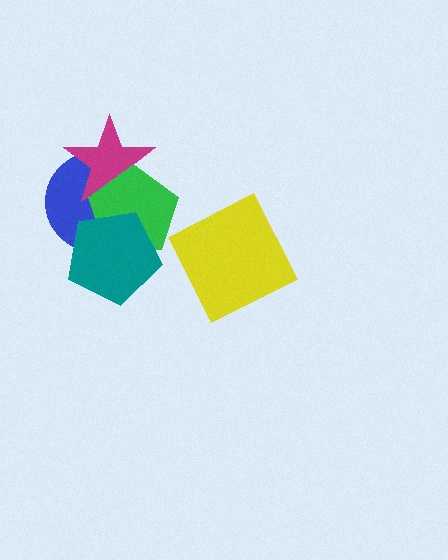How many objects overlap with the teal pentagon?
2 objects overlap with the teal pentagon.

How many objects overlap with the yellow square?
0 objects overlap with the yellow square.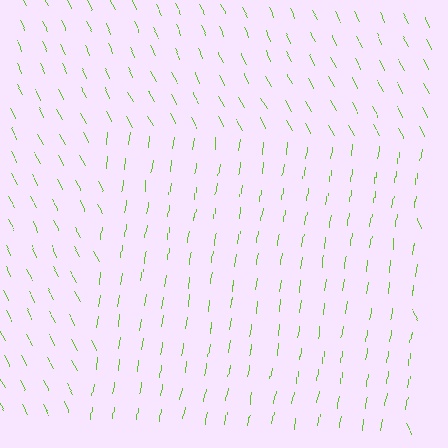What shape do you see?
I see a rectangle.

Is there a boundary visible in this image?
Yes, there is a texture boundary formed by a change in line orientation.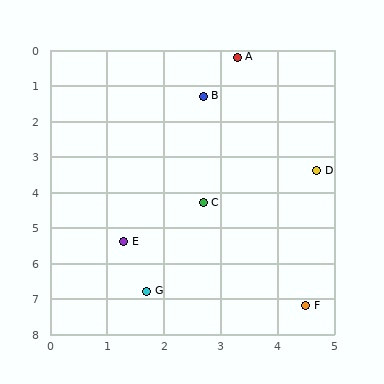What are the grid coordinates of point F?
Point F is at approximately (4.5, 7.2).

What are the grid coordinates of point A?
Point A is at approximately (3.3, 0.2).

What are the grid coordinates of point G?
Point G is at approximately (1.7, 6.8).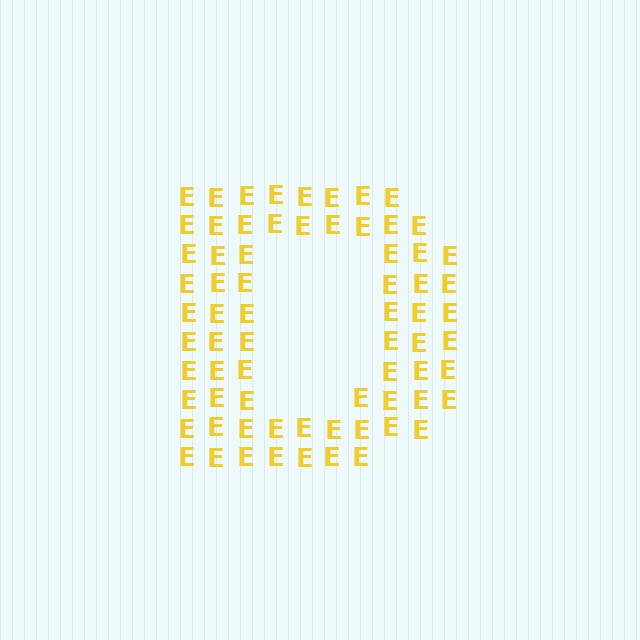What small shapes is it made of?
It is made of small letter E's.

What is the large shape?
The large shape is the letter D.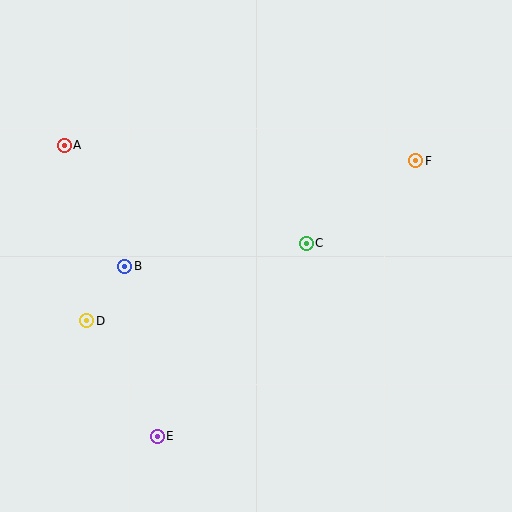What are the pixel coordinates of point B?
Point B is at (125, 266).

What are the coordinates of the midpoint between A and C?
The midpoint between A and C is at (185, 194).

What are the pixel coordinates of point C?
Point C is at (306, 243).